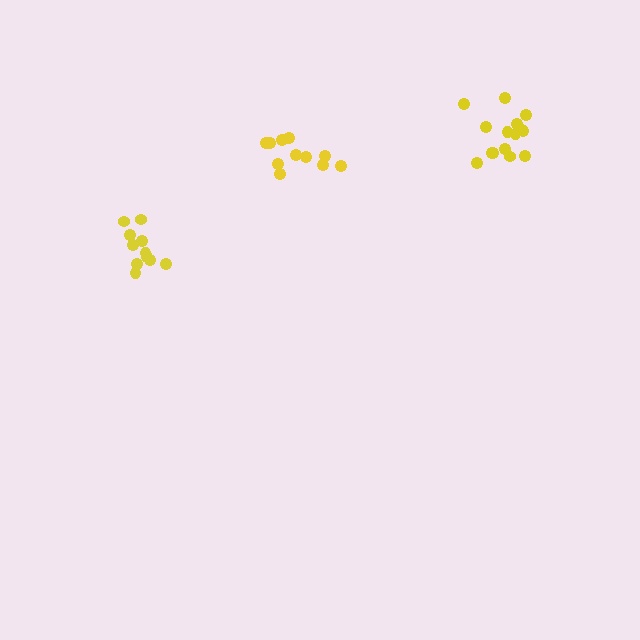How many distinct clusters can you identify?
There are 3 distinct clusters.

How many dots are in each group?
Group 1: 11 dots, Group 2: 15 dots, Group 3: 11 dots (37 total).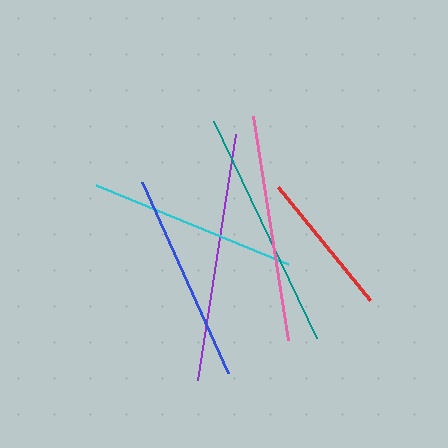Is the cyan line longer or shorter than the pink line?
The pink line is longer than the cyan line.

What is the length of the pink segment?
The pink segment is approximately 227 pixels long.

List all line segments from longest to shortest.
From longest to shortest: purple, teal, pink, blue, cyan, red.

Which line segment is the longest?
The purple line is the longest at approximately 249 pixels.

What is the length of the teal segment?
The teal segment is approximately 241 pixels long.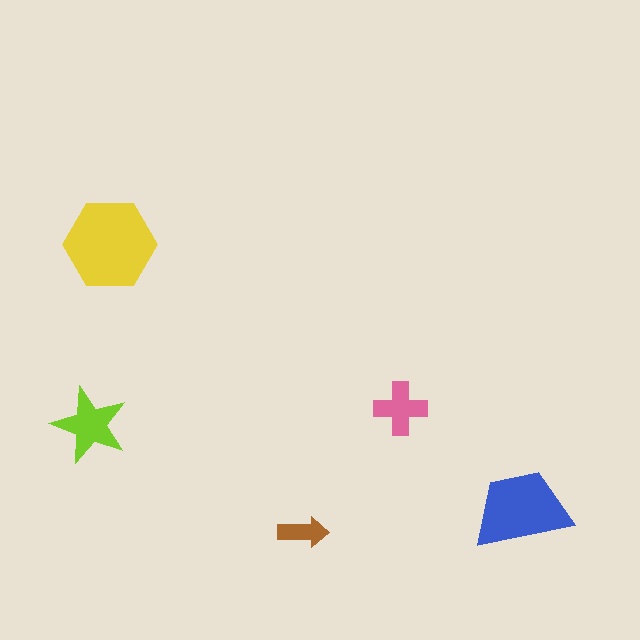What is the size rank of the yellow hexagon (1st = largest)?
1st.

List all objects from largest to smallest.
The yellow hexagon, the blue trapezoid, the lime star, the pink cross, the brown arrow.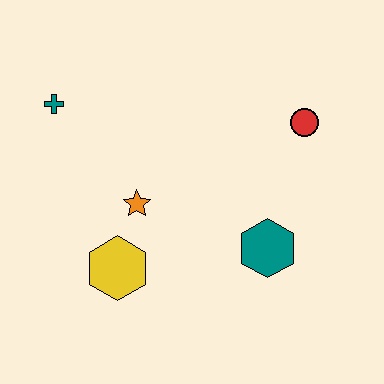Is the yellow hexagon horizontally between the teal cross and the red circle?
Yes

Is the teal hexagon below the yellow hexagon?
No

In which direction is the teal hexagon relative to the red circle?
The teal hexagon is below the red circle.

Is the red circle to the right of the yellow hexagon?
Yes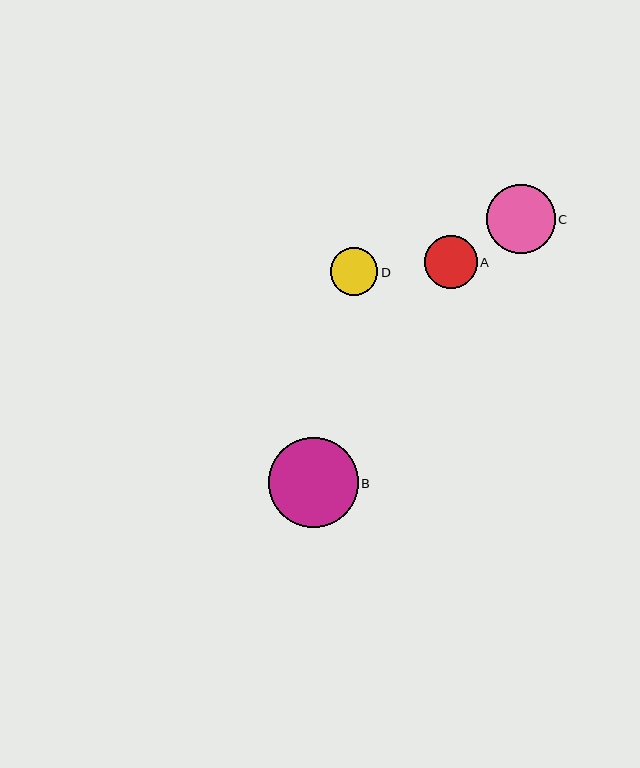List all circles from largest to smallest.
From largest to smallest: B, C, A, D.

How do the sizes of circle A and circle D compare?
Circle A and circle D are approximately the same size.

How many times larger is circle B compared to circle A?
Circle B is approximately 1.7 times the size of circle A.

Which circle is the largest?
Circle B is the largest with a size of approximately 90 pixels.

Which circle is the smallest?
Circle D is the smallest with a size of approximately 48 pixels.